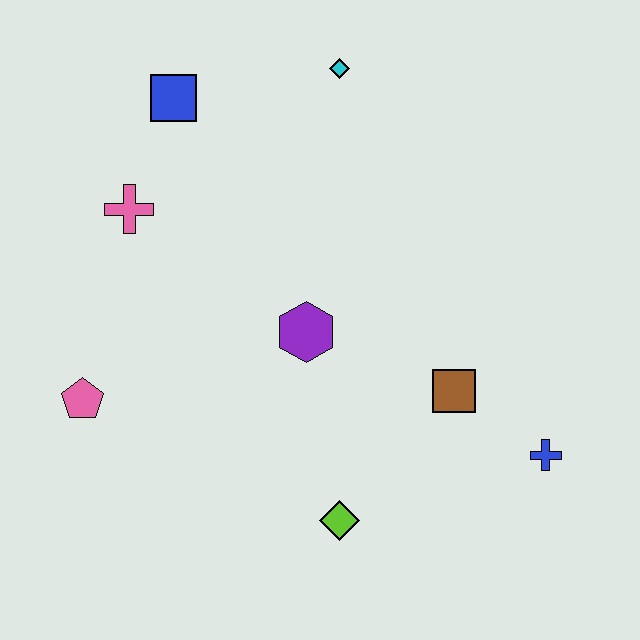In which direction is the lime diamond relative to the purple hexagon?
The lime diamond is below the purple hexagon.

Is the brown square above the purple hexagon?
No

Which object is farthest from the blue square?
The blue cross is farthest from the blue square.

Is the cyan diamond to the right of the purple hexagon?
Yes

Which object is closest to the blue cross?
The brown square is closest to the blue cross.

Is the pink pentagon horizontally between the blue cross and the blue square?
No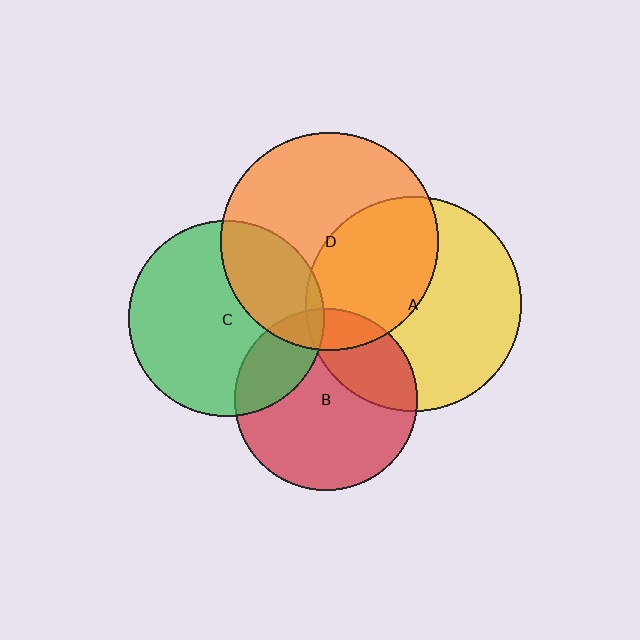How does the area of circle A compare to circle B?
Approximately 1.4 times.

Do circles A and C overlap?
Yes.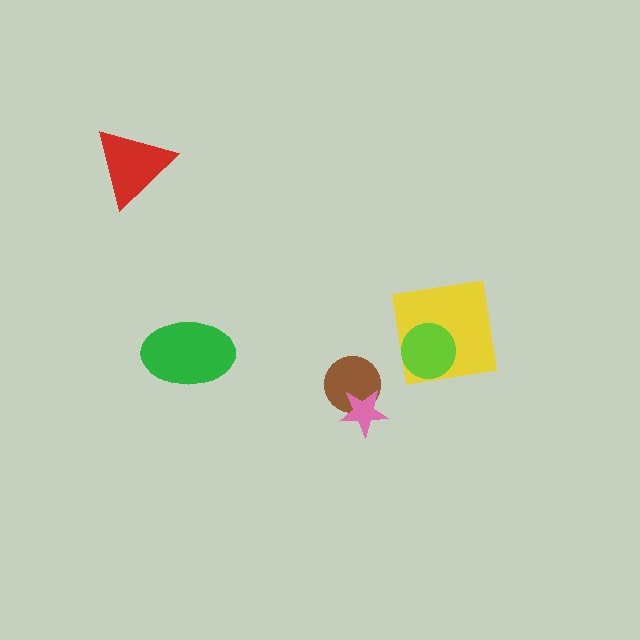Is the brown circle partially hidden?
Yes, it is partially covered by another shape.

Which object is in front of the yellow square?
The lime circle is in front of the yellow square.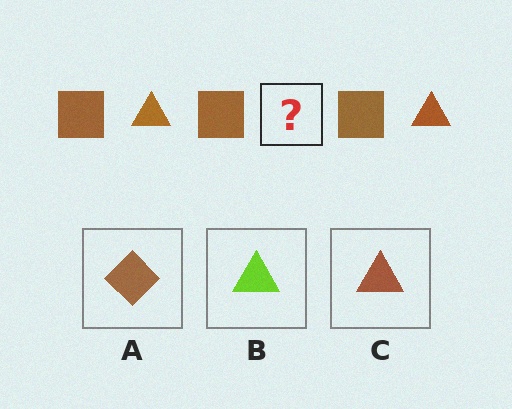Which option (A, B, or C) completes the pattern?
C.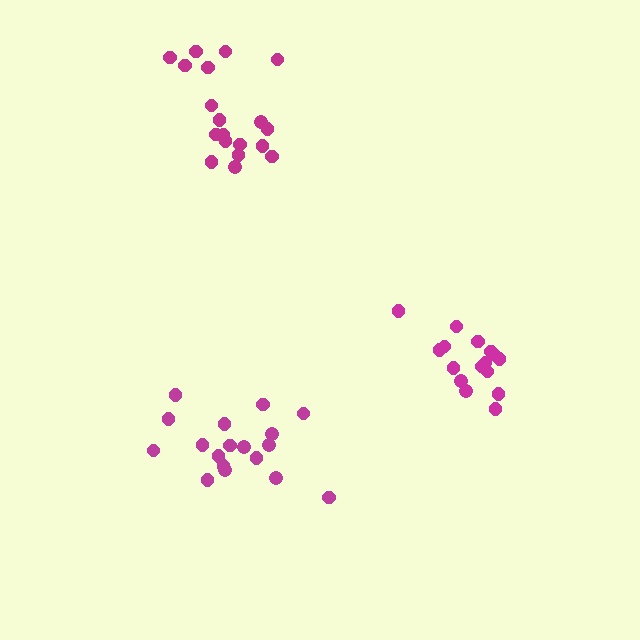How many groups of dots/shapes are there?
There are 3 groups.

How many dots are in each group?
Group 1: 19 dots, Group 2: 18 dots, Group 3: 16 dots (53 total).